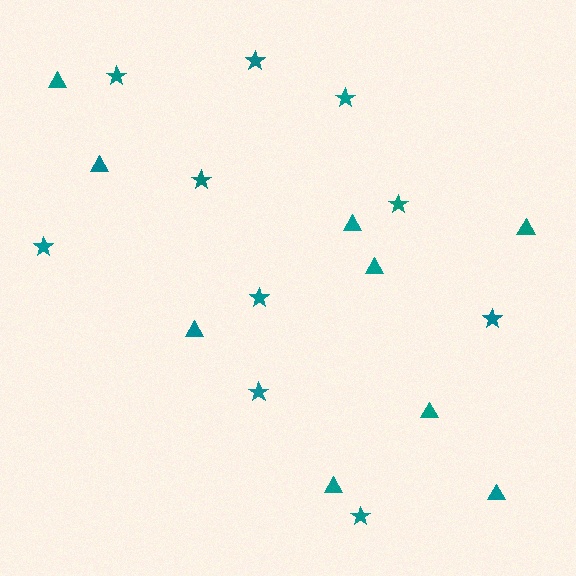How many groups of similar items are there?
There are 2 groups: one group of triangles (9) and one group of stars (10).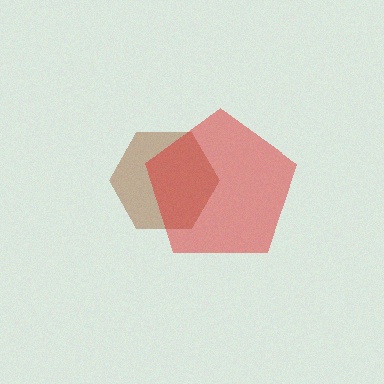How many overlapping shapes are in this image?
There are 2 overlapping shapes in the image.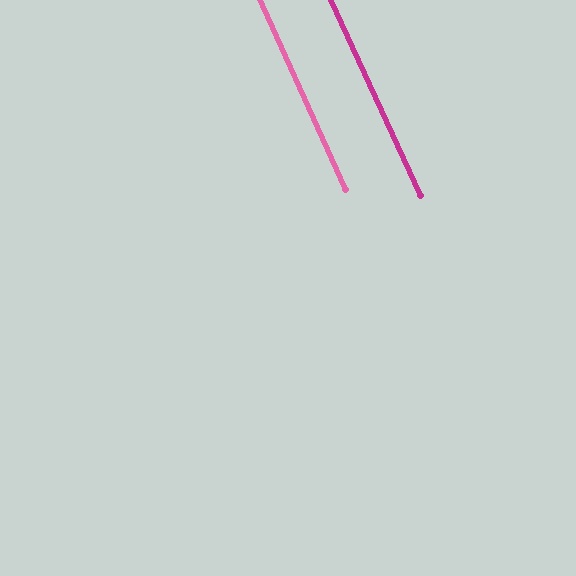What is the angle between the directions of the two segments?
Approximately 0 degrees.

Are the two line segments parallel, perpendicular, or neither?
Parallel — their directions differ by only 0.3°.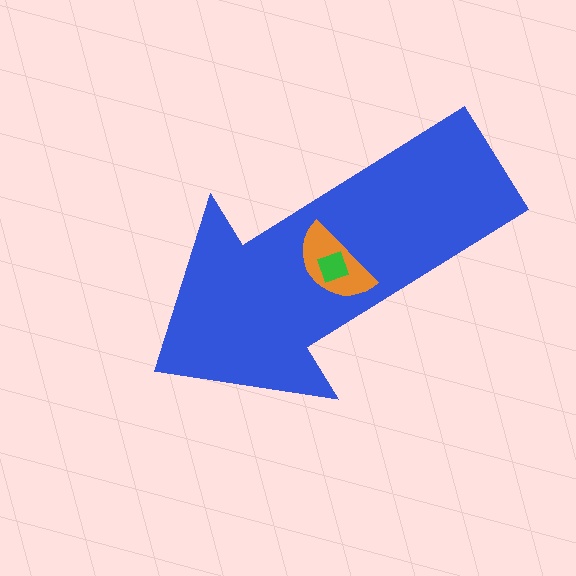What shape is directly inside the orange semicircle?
The green square.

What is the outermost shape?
The blue arrow.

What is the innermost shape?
The green square.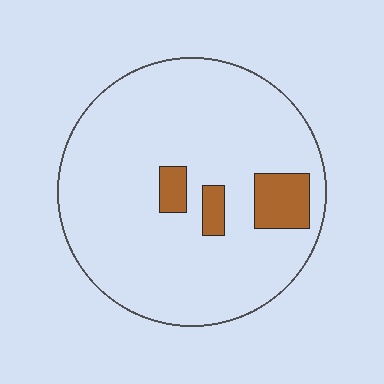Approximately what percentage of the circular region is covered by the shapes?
Approximately 10%.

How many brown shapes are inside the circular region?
3.